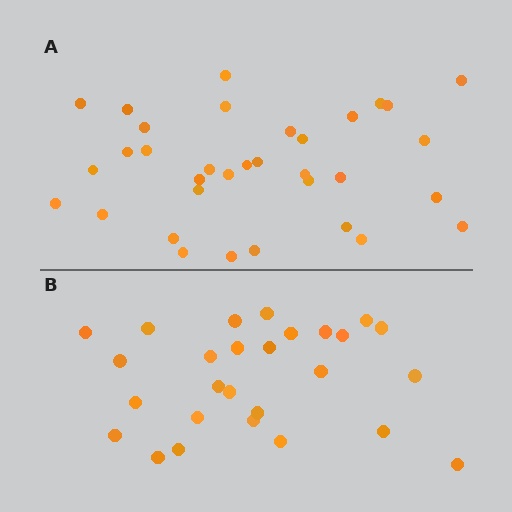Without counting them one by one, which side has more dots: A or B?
Region A (the top region) has more dots.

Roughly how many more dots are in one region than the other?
Region A has roughly 8 or so more dots than region B.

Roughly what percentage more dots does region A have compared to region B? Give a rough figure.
About 25% more.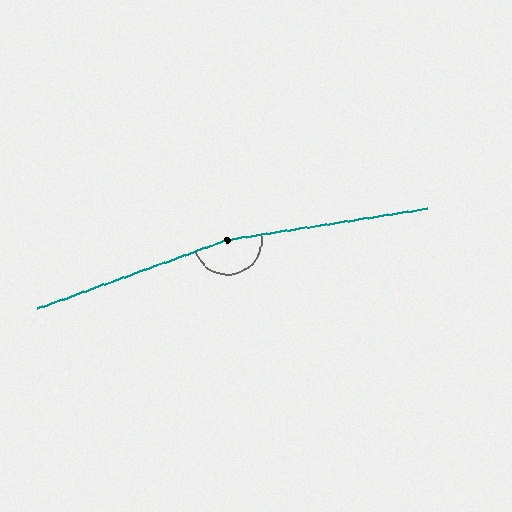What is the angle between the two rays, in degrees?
Approximately 169 degrees.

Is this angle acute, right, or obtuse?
It is obtuse.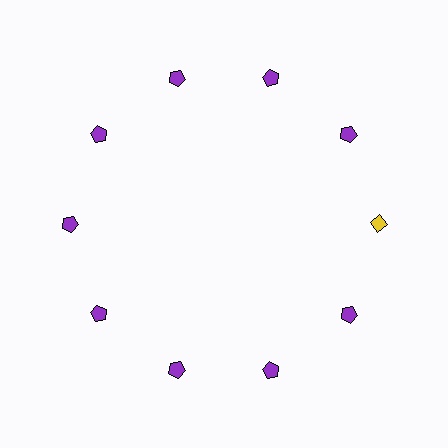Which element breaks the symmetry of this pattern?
The yellow diamond at roughly the 3 o'clock position breaks the symmetry. All other shapes are purple pentagons.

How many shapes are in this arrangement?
There are 10 shapes arranged in a ring pattern.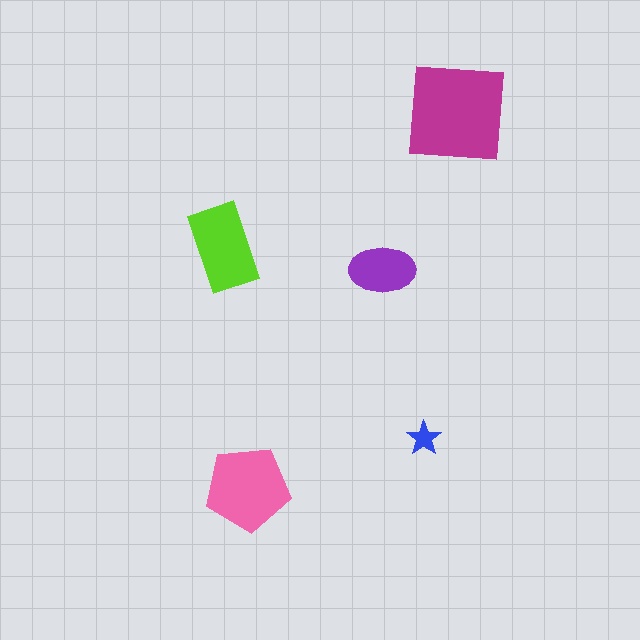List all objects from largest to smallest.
The magenta square, the pink pentagon, the lime rectangle, the purple ellipse, the blue star.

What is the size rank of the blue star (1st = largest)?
5th.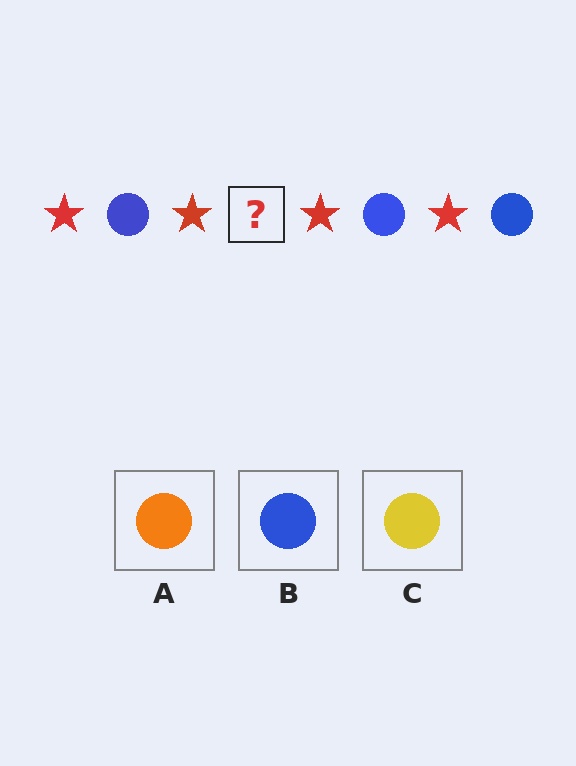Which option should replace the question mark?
Option B.